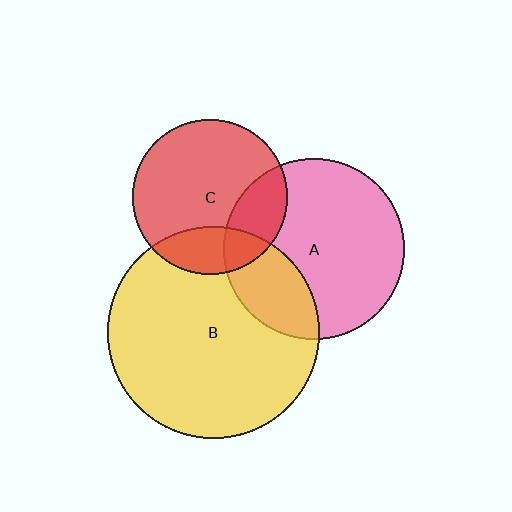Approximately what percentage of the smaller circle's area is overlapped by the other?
Approximately 20%.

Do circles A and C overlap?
Yes.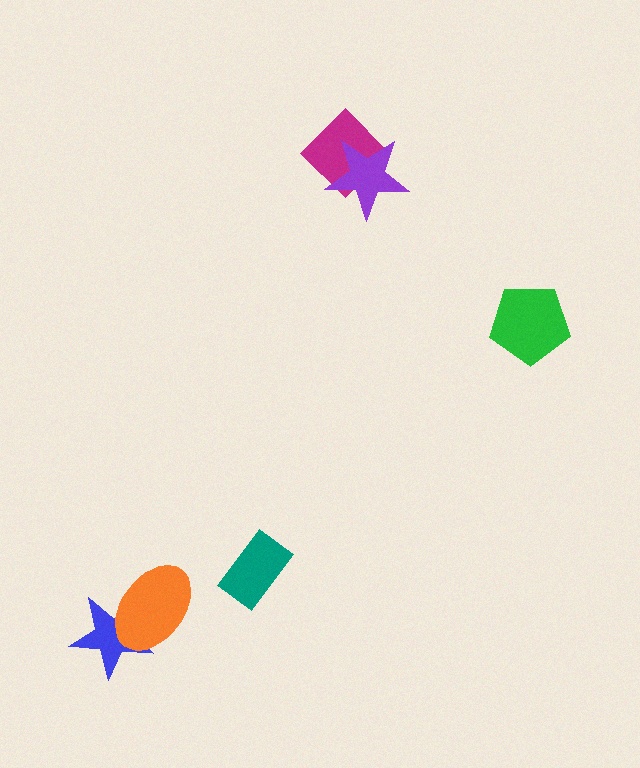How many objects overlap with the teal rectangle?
0 objects overlap with the teal rectangle.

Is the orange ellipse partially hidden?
No, no other shape covers it.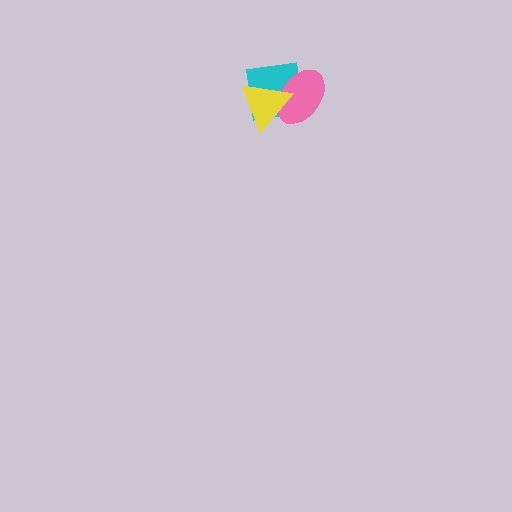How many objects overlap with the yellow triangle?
2 objects overlap with the yellow triangle.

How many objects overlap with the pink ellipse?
2 objects overlap with the pink ellipse.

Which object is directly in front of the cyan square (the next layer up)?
The pink ellipse is directly in front of the cyan square.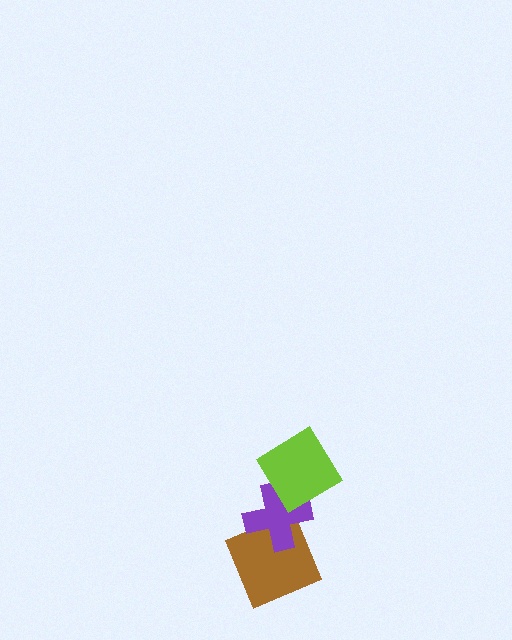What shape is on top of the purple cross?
The lime diamond is on top of the purple cross.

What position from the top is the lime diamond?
The lime diamond is 1st from the top.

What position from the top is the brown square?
The brown square is 3rd from the top.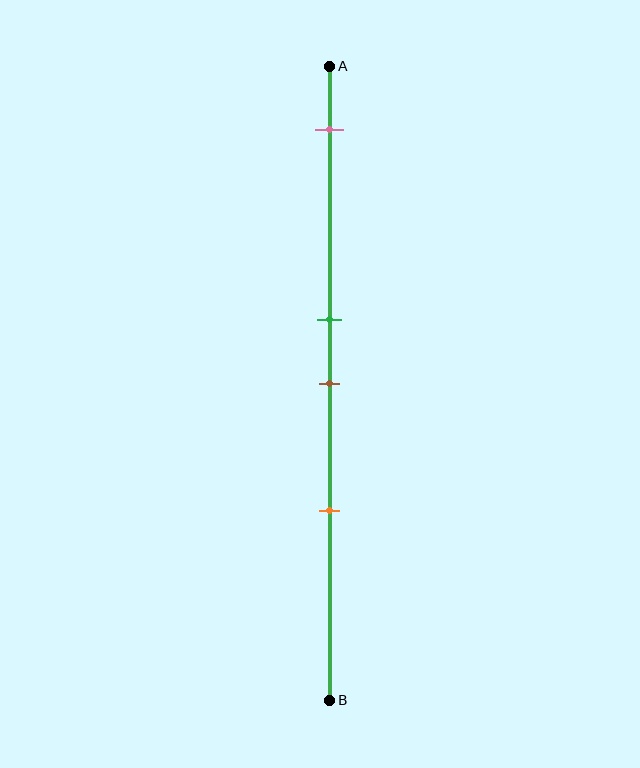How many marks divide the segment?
There are 4 marks dividing the segment.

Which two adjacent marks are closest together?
The green and brown marks are the closest adjacent pair.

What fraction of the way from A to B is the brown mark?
The brown mark is approximately 50% (0.5) of the way from A to B.